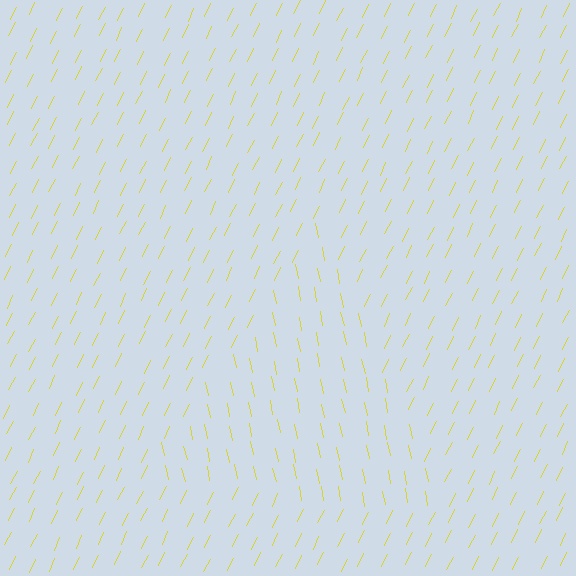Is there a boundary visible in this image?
Yes, there is a texture boundary formed by a change in line orientation.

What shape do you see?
I see a triangle.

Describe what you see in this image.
The image is filled with small yellow line segments. A triangle region in the image has lines oriented differently from the surrounding lines, creating a visible texture boundary.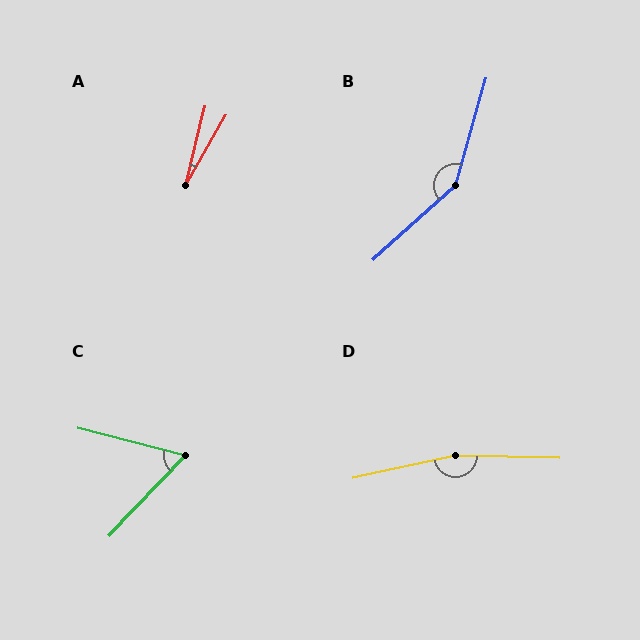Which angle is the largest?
D, at approximately 166 degrees.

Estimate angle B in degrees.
Approximately 148 degrees.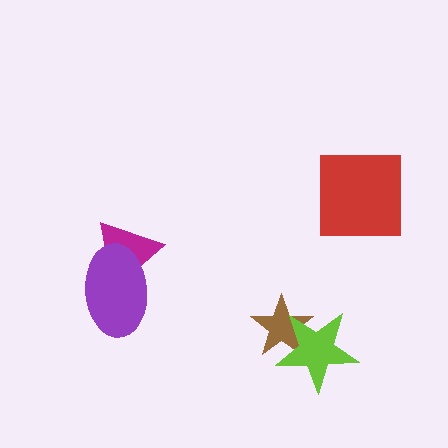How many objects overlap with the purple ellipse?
1 object overlaps with the purple ellipse.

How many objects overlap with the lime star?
1 object overlaps with the lime star.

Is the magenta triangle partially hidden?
Yes, it is partially covered by another shape.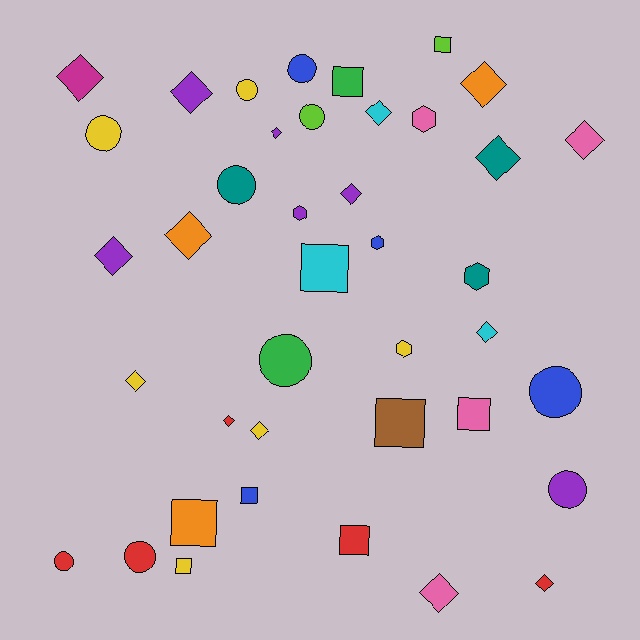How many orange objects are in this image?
There are 3 orange objects.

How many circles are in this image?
There are 10 circles.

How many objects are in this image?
There are 40 objects.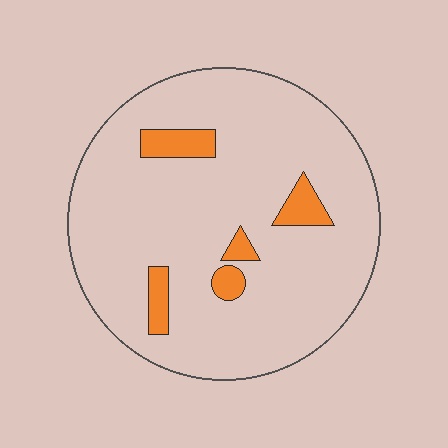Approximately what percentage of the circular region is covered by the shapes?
Approximately 10%.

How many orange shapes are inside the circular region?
5.